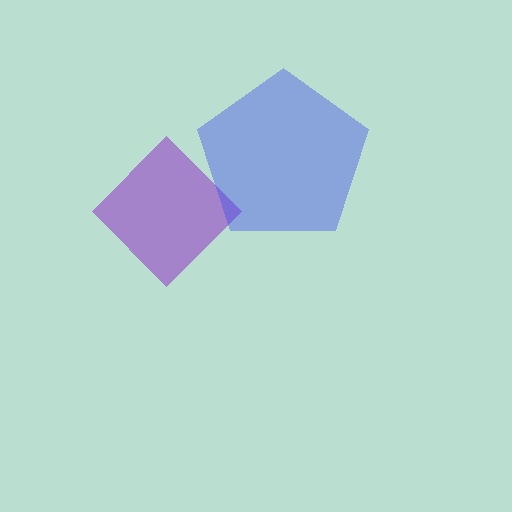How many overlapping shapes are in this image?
There are 2 overlapping shapes in the image.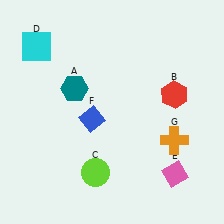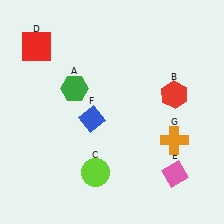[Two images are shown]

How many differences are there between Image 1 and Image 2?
There are 2 differences between the two images.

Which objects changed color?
A changed from teal to green. D changed from cyan to red.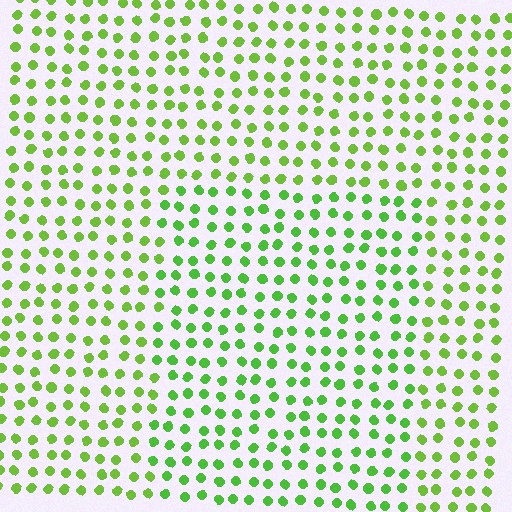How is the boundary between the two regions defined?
The boundary is defined purely by a slight shift in hue (about 17 degrees). Spacing, size, and orientation are identical on both sides.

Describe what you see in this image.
The image is filled with small lime elements in a uniform arrangement. A rectangle-shaped region is visible where the elements are tinted to a slightly different hue, forming a subtle color boundary.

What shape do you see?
I see a rectangle.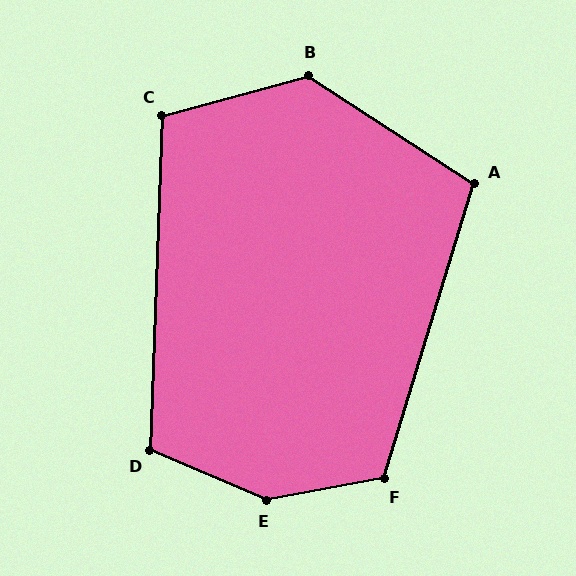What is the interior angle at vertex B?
Approximately 131 degrees (obtuse).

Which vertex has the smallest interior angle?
A, at approximately 106 degrees.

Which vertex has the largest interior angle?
E, at approximately 146 degrees.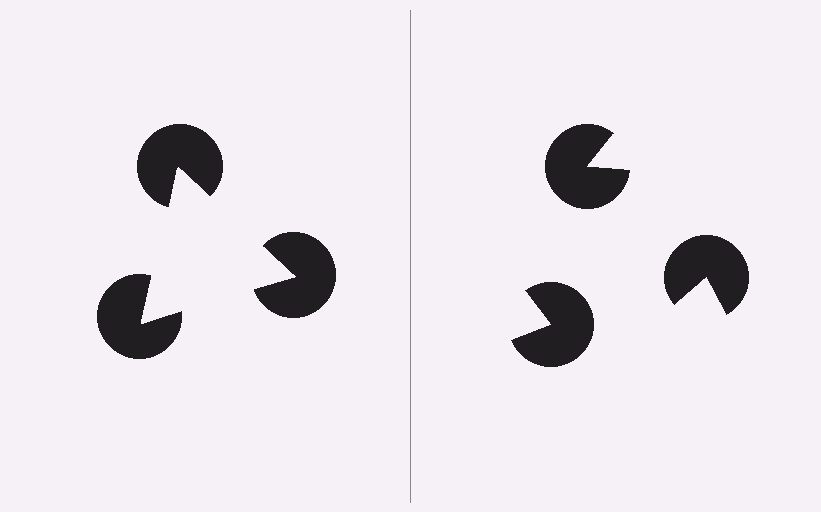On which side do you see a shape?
An illusory triangle appears on the left side. On the right side the wedge cuts are rotated, so no coherent shape forms.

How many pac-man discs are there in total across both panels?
6 — 3 on each side.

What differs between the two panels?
The pac-man discs are positioned identically on both sides; only the wedge orientations differ. On the left they align to a triangle; on the right they are misaligned.